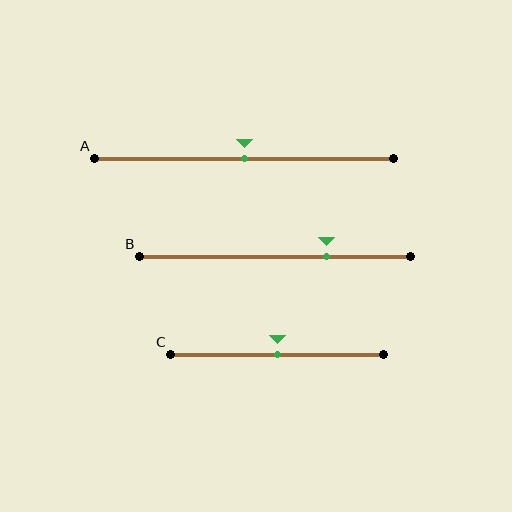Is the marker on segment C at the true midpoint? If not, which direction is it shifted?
Yes, the marker on segment C is at the true midpoint.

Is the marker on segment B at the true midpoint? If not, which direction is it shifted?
No, the marker on segment B is shifted to the right by about 19% of the segment length.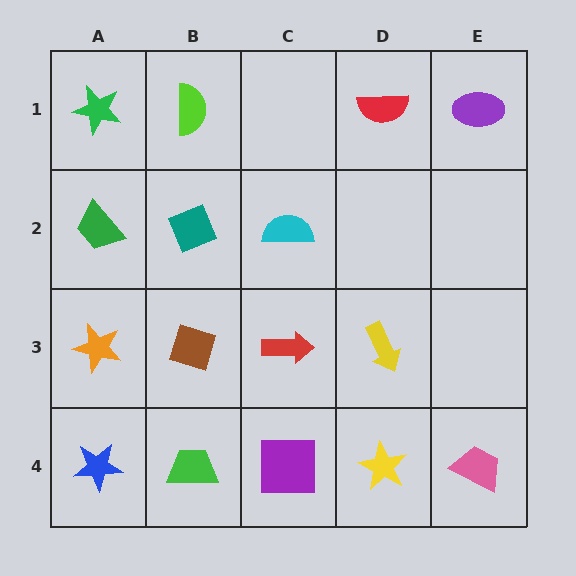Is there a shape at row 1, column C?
No, that cell is empty.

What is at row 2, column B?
A teal diamond.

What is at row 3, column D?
A yellow arrow.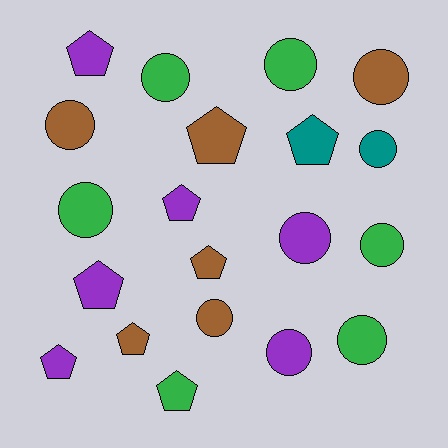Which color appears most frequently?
Purple, with 6 objects.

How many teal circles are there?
There is 1 teal circle.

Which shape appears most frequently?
Circle, with 11 objects.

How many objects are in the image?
There are 20 objects.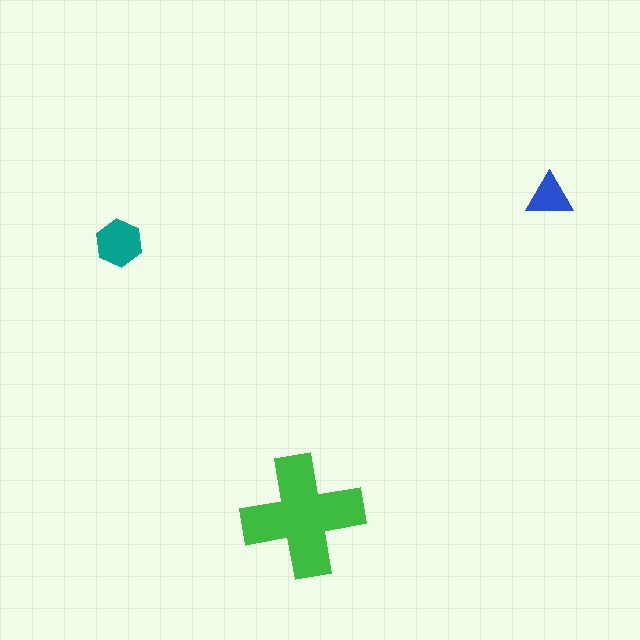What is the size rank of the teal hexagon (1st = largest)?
2nd.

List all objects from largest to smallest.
The green cross, the teal hexagon, the blue triangle.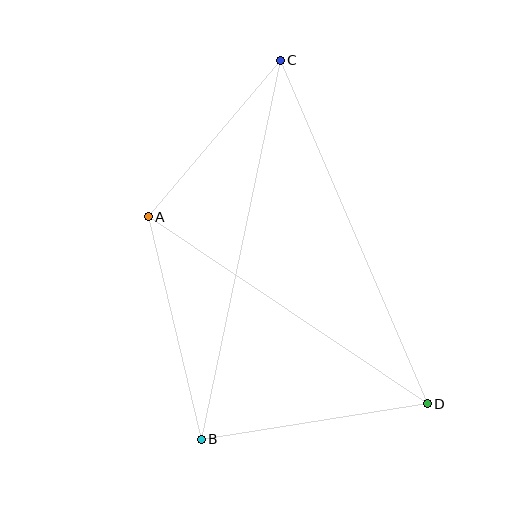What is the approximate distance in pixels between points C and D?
The distance between C and D is approximately 373 pixels.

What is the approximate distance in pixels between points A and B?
The distance between A and B is approximately 229 pixels.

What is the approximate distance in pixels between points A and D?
The distance between A and D is approximately 336 pixels.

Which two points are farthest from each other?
Points B and C are farthest from each other.